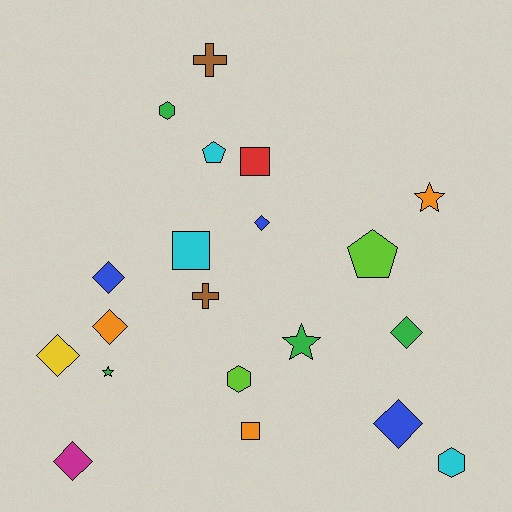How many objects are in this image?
There are 20 objects.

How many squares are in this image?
There are 3 squares.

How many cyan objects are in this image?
There are 3 cyan objects.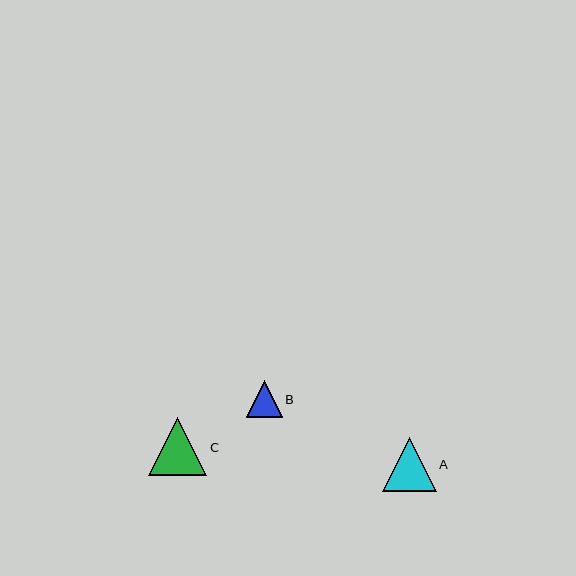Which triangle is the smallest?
Triangle B is the smallest with a size of approximately 36 pixels.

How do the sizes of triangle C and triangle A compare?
Triangle C and triangle A are approximately the same size.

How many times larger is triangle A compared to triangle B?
Triangle A is approximately 1.5 times the size of triangle B.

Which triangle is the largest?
Triangle C is the largest with a size of approximately 58 pixels.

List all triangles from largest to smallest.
From largest to smallest: C, A, B.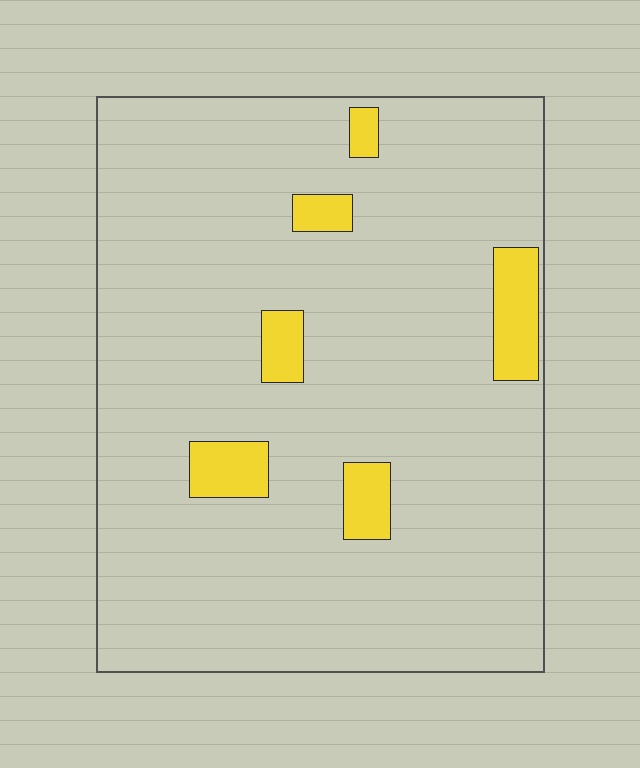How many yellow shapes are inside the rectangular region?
6.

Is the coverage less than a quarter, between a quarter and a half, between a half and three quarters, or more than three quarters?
Less than a quarter.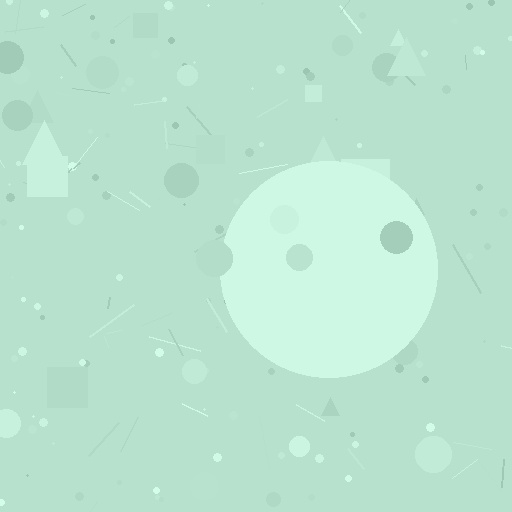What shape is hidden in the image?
A circle is hidden in the image.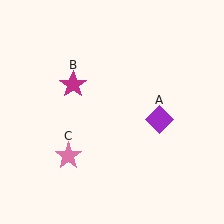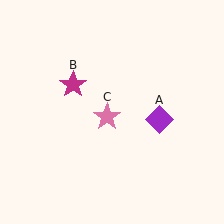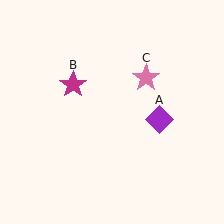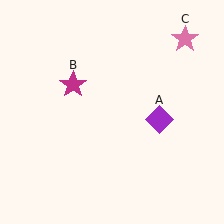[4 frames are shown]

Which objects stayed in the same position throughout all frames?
Purple diamond (object A) and magenta star (object B) remained stationary.